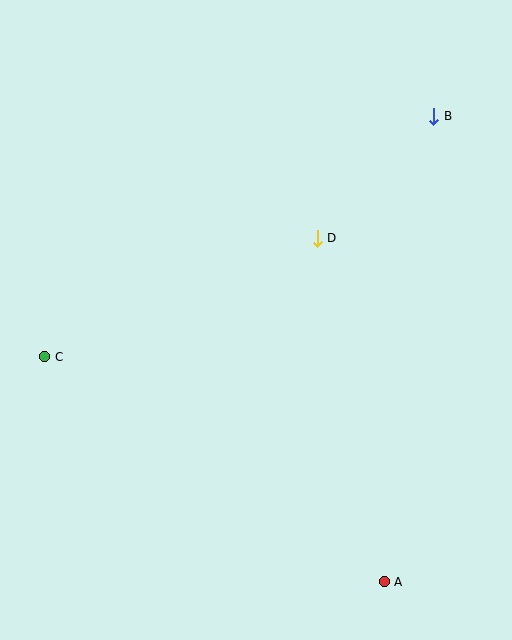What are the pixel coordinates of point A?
Point A is at (384, 582).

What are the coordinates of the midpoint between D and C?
The midpoint between D and C is at (181, 298).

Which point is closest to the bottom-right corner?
Point A is closest to the bottom-right corner.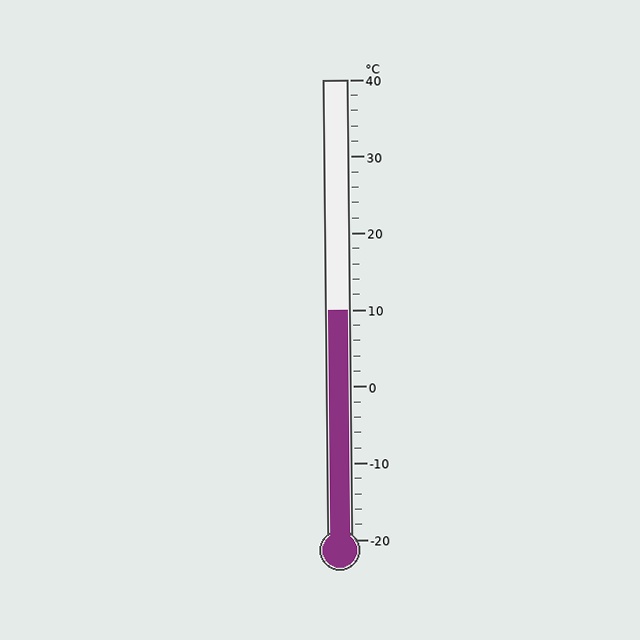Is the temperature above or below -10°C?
The temperature is above -10°C.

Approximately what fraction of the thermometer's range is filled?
The thermometer is filled to approximately 50% of its range.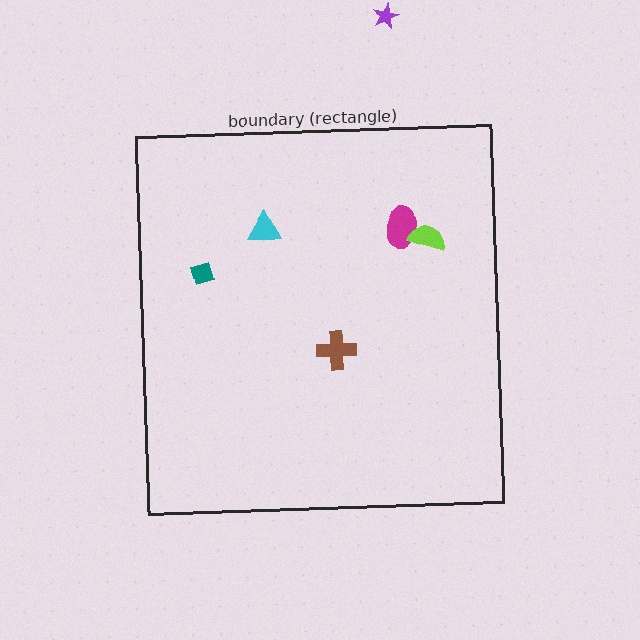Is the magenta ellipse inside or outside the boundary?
Inside.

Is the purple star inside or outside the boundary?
Outside.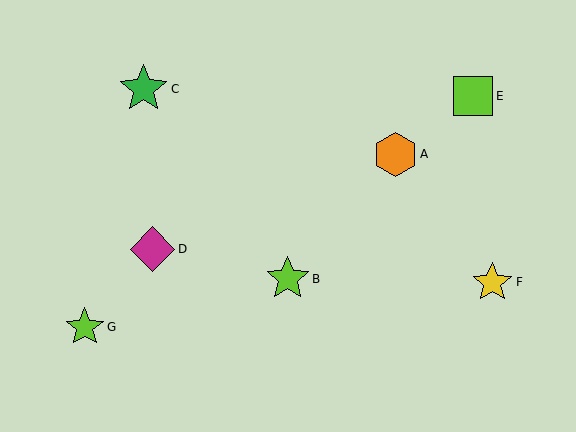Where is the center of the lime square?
The center of the lime square is at (473, 96).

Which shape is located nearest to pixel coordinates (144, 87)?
The green star (labeled C) at (144, 89) is nearest to that location.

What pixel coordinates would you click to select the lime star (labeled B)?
Click at (288, 279) to select the lime star B.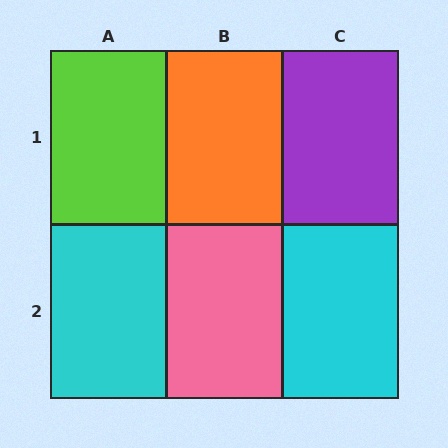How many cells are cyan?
2 cells are cyan.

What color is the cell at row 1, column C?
Purple.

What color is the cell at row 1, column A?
Lime.